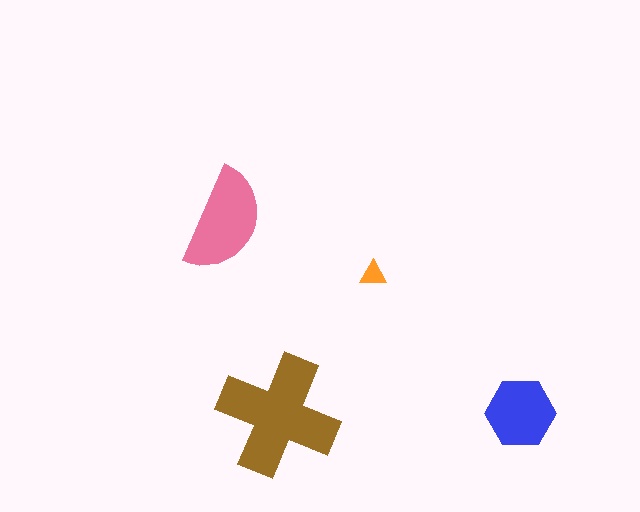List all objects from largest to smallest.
The brown cross, the pink semicircle, the blue hexagon, the orange triangle.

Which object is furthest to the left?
The pink semicircle is leftmost.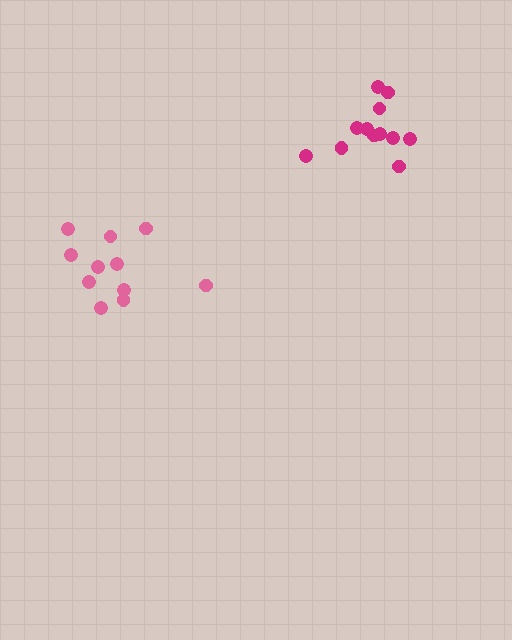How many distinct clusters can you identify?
There are 2 distinct clusters.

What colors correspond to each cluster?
The clusters are colored: magenta, pink.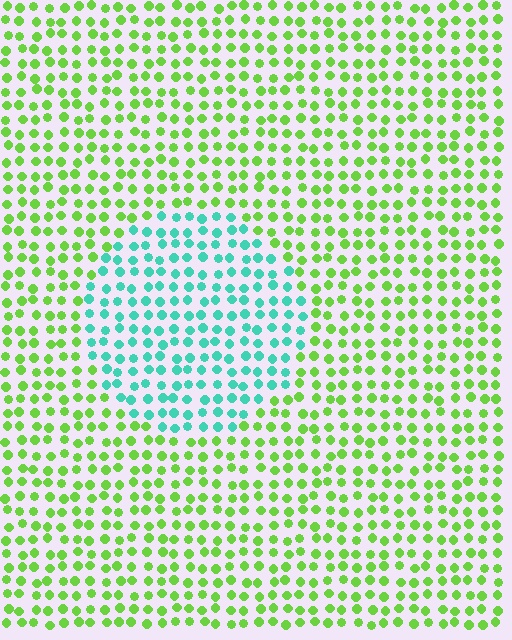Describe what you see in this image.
The image is filled with small lime elements in a uniform arrangement. A circle-shaped region is visible where the elements are tinted to a slightly different hue, forming a subtle color boundary.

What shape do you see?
I see a circle.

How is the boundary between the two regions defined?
The boundary is defined purely by a slight shift in hue (about 64 degrees). Spacing, size, and orientation are identical on both sides.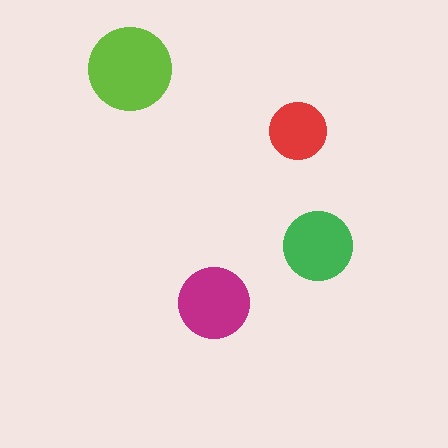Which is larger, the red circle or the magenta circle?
The magenta one.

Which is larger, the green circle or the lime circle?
The lime one.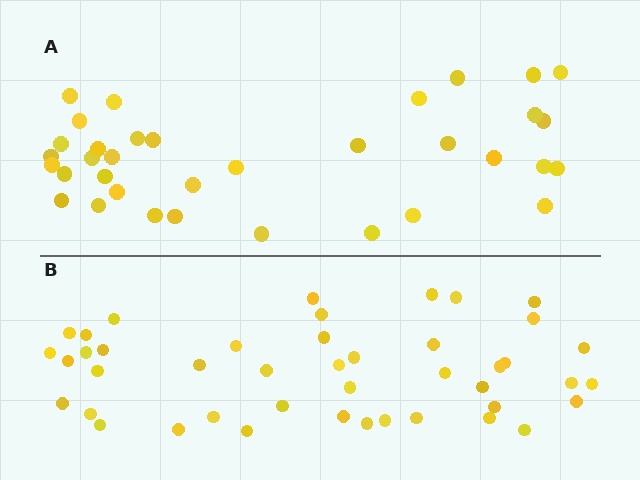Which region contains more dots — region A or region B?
Region B (the bottom region) has more dots.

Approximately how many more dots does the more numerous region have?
Region B has roughly 8 or so more dots than region A.